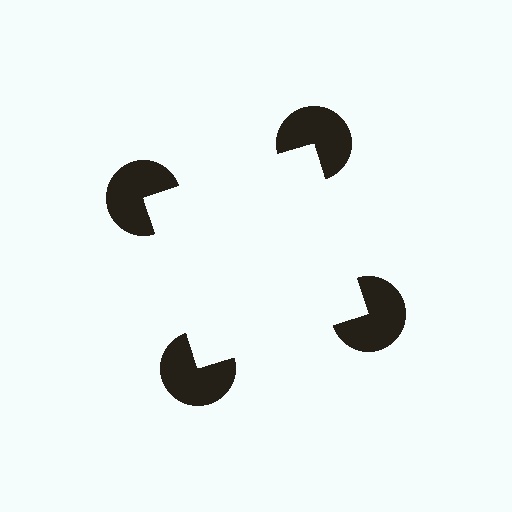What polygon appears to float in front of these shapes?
An illusory square — its edges are inferred from the aligned wedge cuts in the pac-man discs, not physically drawn.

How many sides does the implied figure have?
4 sides.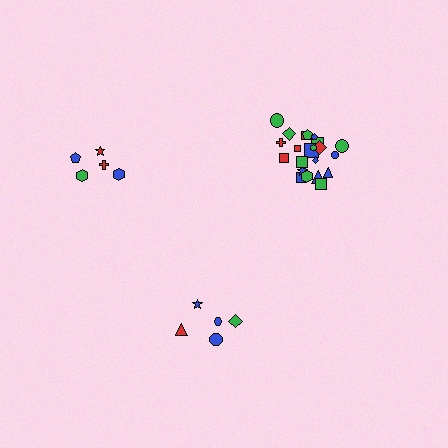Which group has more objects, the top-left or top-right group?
The top-right group.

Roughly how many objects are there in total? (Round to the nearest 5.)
Roughly 30 objects in total.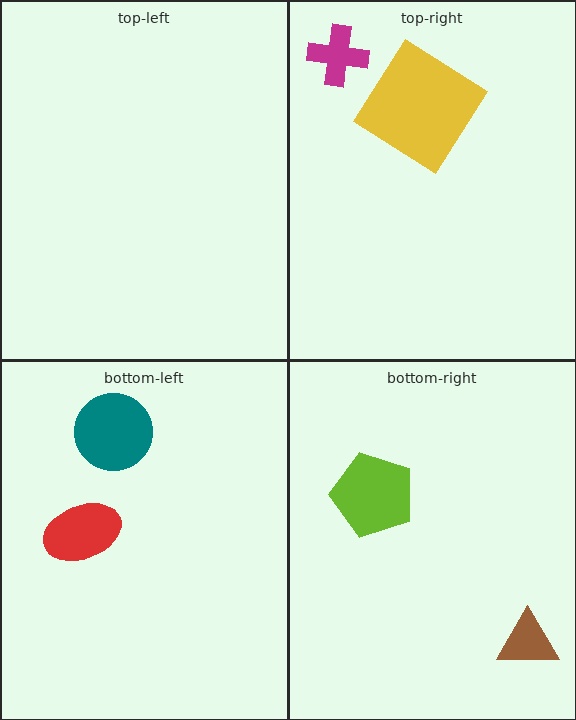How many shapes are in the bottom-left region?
2.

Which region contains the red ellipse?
The bottom-left region.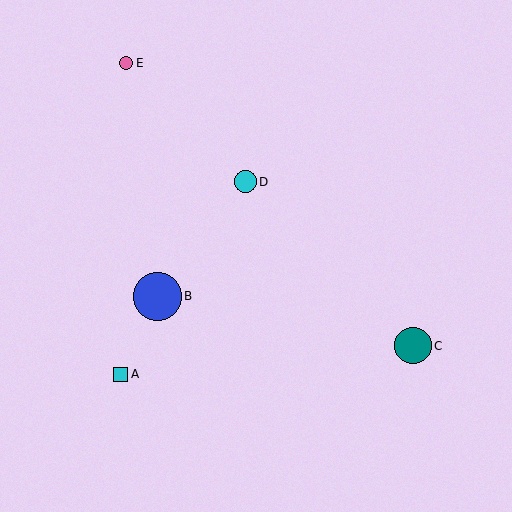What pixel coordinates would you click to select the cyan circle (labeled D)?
Click at (245, 182) to select the cyan circle D.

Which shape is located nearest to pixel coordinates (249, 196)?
The cyan circle (labeled D) at (245, 182) is nearest to that location.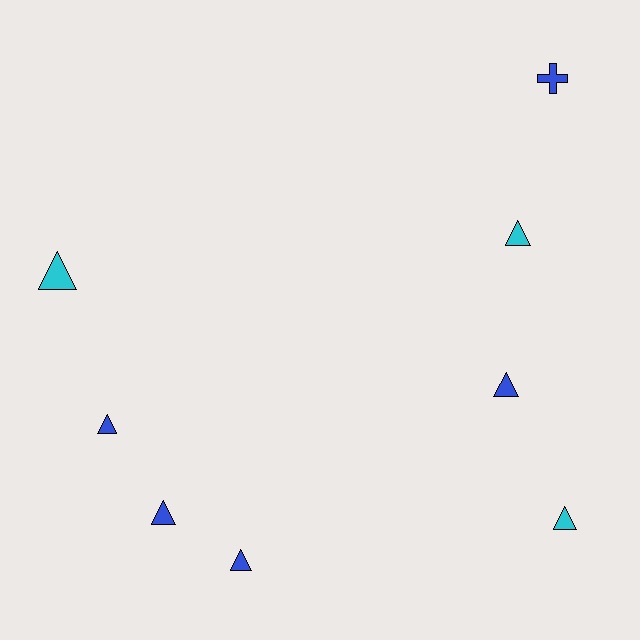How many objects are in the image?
There are 8 objects.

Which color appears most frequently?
Blue, with 5 objects.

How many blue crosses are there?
There is 1 blue cross.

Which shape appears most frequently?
Triangle, with 7 objects.